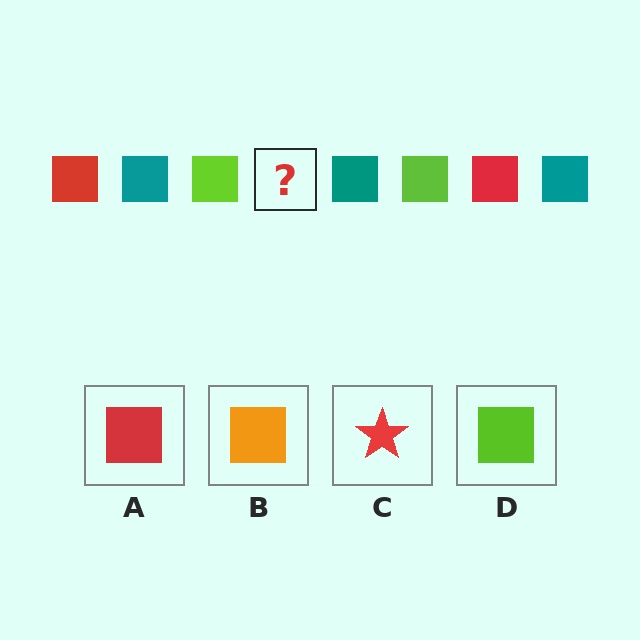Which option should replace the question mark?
Option A.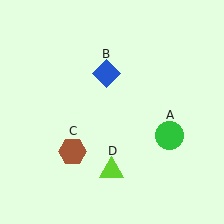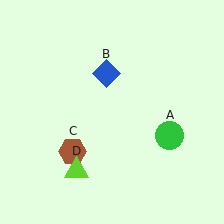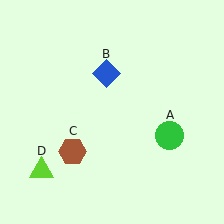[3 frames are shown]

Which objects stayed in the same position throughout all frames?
Green circle (object A) and blue diamond (object B) and brown hexagon (object C) remained stationary.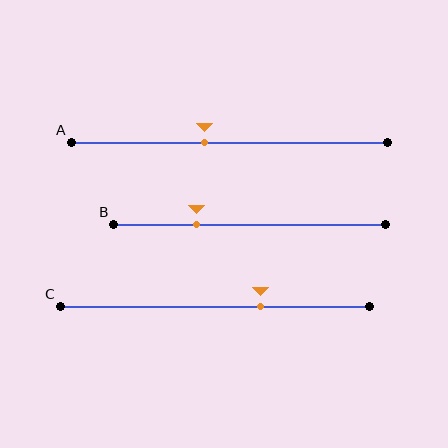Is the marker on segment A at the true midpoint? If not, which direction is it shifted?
No, the marker on segment A is shifted to the left by about 8% of the segment length.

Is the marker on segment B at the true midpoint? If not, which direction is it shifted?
No, the marker on segment B is shifted to the left by about 20% of the segment length.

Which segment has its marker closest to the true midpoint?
Segment A has its marker closest to the true midpoint.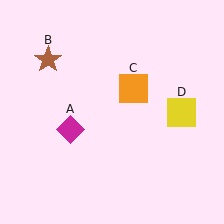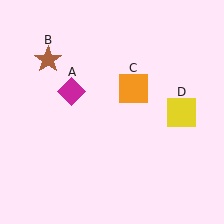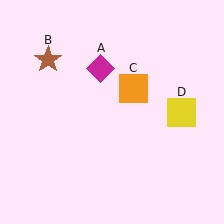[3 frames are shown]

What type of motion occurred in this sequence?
The magenta diamond (object A) rotated clockwise around the center of the scene.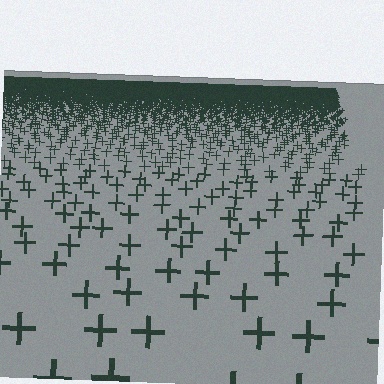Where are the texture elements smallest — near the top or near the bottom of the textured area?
Near the top.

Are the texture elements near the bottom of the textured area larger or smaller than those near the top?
Larger. Near the bottom, elements are closer to the viewer and appear at a bigger on-screen size.